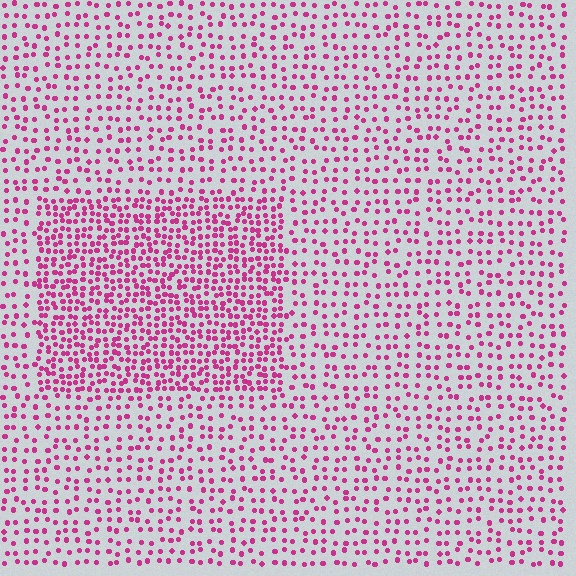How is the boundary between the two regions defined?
The boundary is defined by a change in element density (approximately 2.0x ratio). All elements are the same color, size, and shape.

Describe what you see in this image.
The image contains small magenta elements arranged at two different densities. A rectangle-shaped region is visible where the elements are more densely packed than the surrounding area.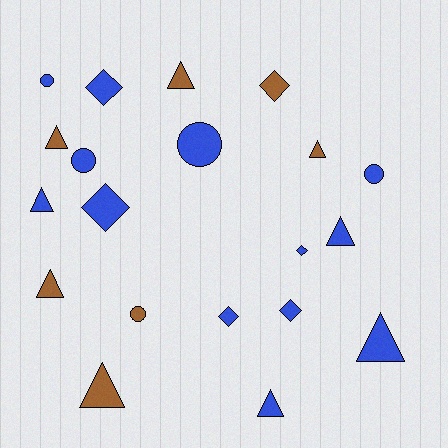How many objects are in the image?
There are 20 objects.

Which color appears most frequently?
Blue, with 13 objects.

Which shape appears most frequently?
Triangle, with 9 objects.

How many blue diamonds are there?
There are 5 blue diamonds.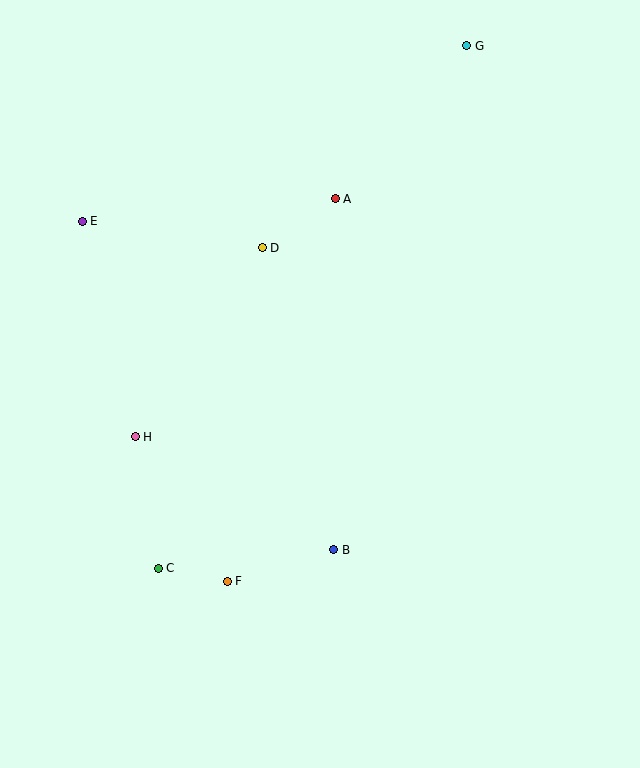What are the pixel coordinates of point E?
Point E is at (82, 221).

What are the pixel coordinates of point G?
Point G is at (467, 46).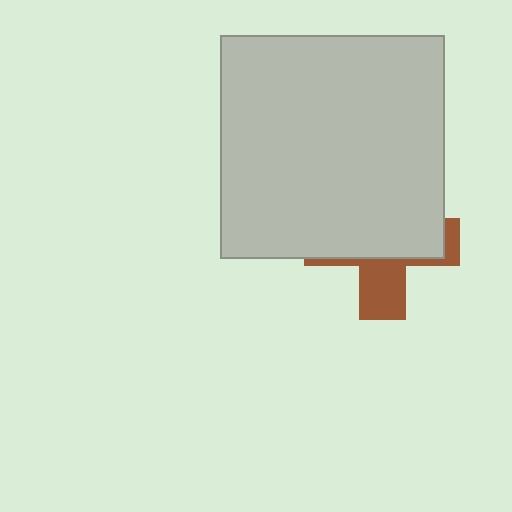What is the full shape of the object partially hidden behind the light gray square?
The partially hidden object is a brown cross.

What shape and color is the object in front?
The object in front is a light gray square.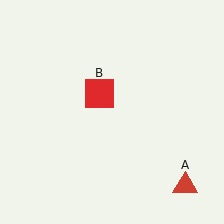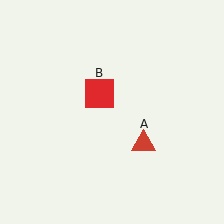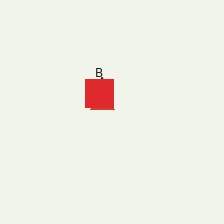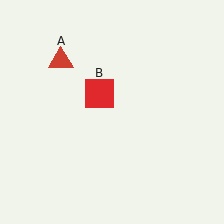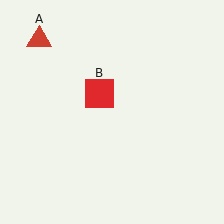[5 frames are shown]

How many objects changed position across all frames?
1 object changed position: red triangle (object A).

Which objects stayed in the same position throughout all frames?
Red square (object B) remained stationary.